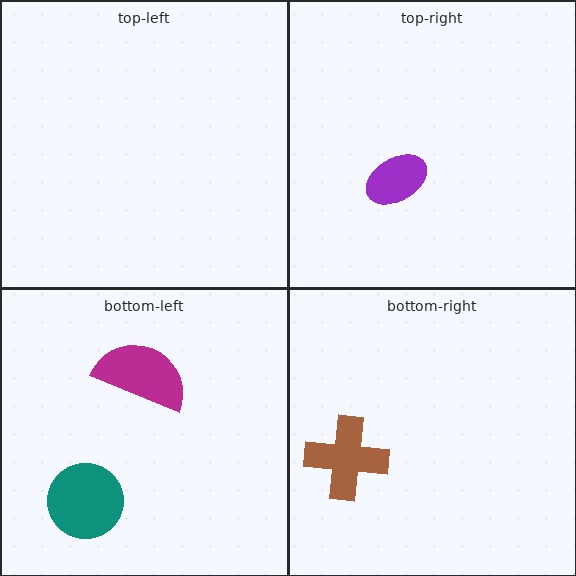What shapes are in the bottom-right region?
The brown cross.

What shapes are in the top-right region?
The purple ellipse.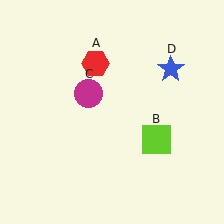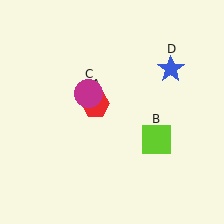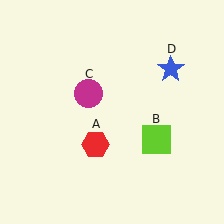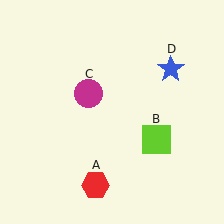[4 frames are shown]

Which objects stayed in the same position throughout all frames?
Lime square (object B) and magenta circle (object C) and blue star (object D) remained stationary.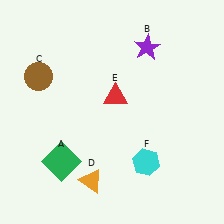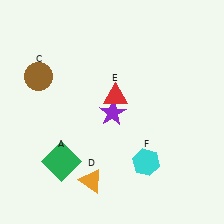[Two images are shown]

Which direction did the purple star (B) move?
The purple star (B) moved down.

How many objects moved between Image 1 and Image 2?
1 object moved between the two images.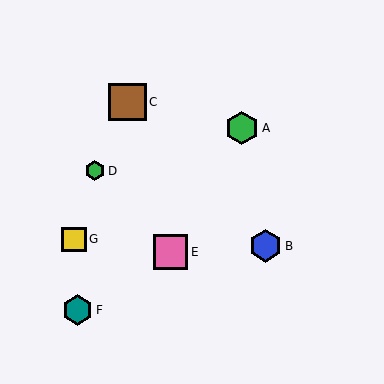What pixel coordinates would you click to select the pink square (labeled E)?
Click at (170, 252) to select the pink square E.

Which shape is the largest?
The brown square (labeled C) is the largest.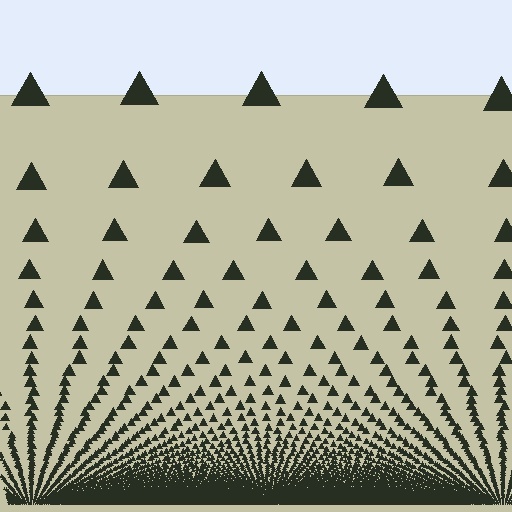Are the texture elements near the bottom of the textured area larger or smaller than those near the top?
Smaller. The gradient is inverted — elements near the bottom are smaller and denser.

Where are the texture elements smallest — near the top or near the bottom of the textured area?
Near the bottom.